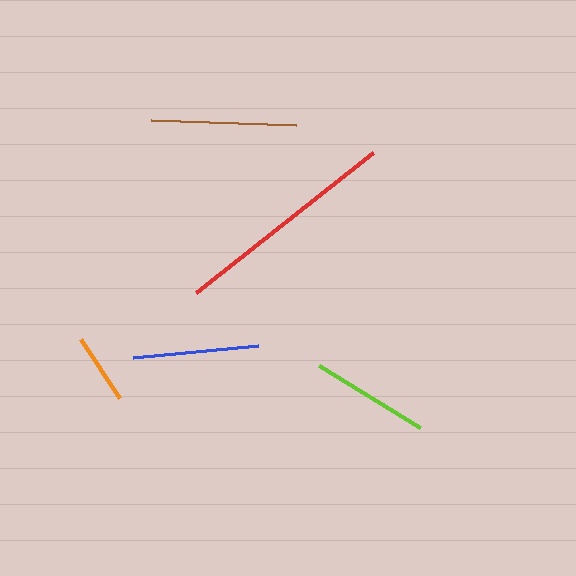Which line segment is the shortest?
The orange line is the shortest at approximately 71 pixels.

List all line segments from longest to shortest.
From longest to shortest: red, brown, blue, lime, orange.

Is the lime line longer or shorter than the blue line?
The blue line is longer than the lime line.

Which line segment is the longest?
The red line is the longest at approximately 226 pixels.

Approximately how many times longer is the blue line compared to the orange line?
The blue line is approximately 1.8 times the length of the orange line.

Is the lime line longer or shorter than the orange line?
The lime line is longer than the orange line.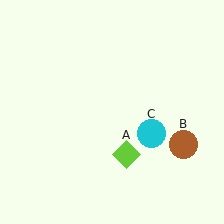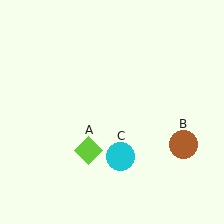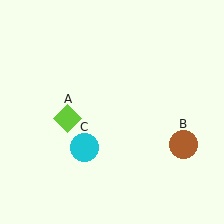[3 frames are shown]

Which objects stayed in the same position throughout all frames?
Brown circle (object B) remained stationary.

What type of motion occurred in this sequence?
The lime diamond (object A), cyan circle (object C) rotated clockwise around the center of the scene.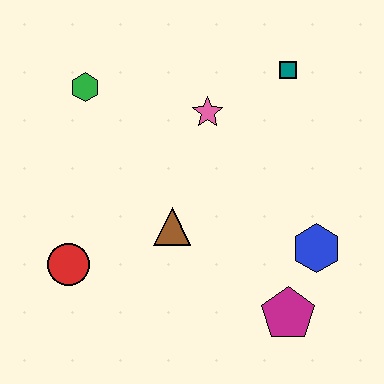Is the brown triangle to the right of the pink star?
No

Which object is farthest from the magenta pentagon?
The green hexagon is farthest from the magenta pentagon.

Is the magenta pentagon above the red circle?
No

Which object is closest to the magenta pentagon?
The blue hexagon is closest to the magenta pentagon.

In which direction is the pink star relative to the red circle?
The pink star is above the red circle.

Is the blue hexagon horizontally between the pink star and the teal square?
No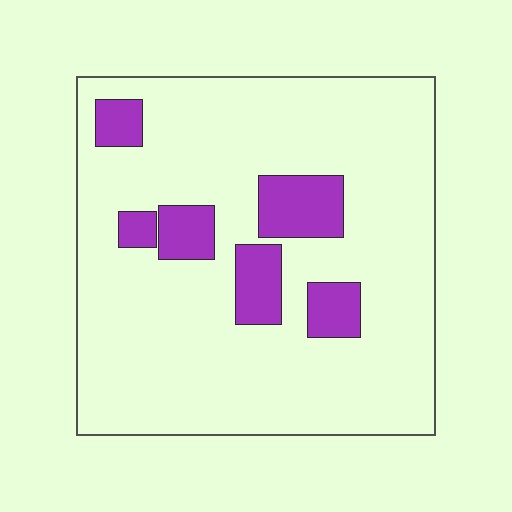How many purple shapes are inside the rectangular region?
6.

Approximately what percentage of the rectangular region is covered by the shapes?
Approximately 15%.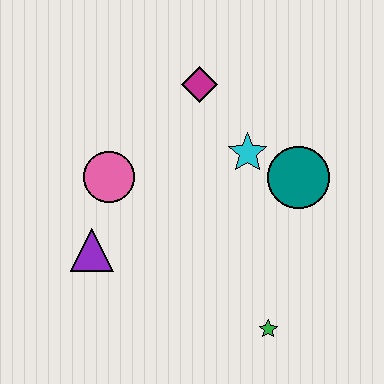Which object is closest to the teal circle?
The cyan star is closest to the teal circle.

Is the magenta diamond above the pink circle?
Yes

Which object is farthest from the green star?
The magenta diamond is farthest from the green star.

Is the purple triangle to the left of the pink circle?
Yes